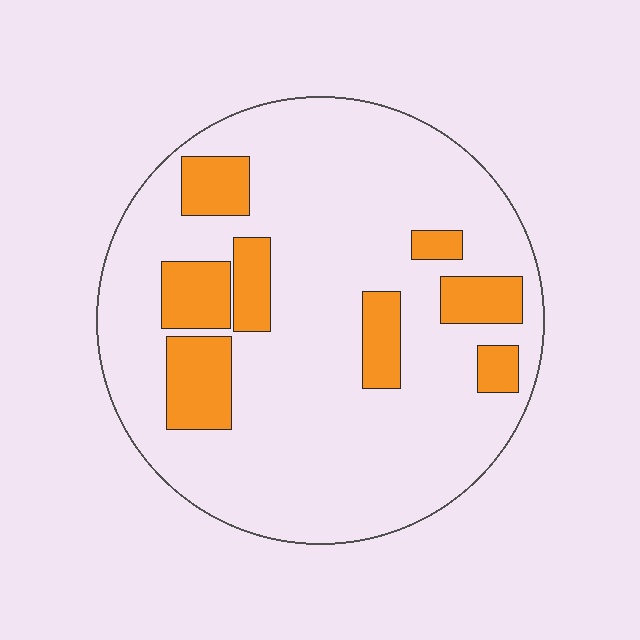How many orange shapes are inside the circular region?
8.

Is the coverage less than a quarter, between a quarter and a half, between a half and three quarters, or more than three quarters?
Less than a quarter.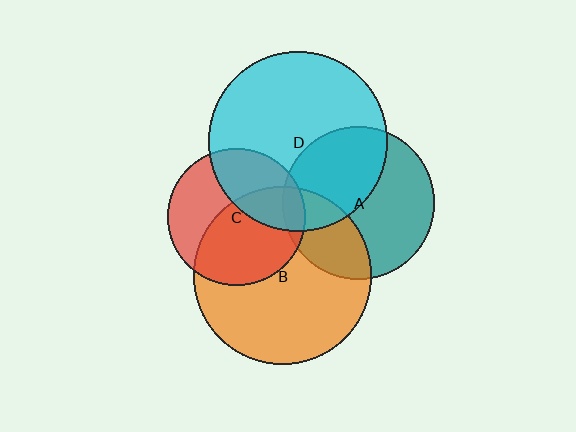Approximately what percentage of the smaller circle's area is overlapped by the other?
Approximately 10%.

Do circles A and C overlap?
Yes.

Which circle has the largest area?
Circle D (cyan).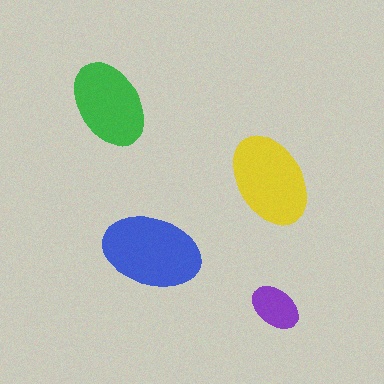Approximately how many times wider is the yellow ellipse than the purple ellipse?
About 2 times wider.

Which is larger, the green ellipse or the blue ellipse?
The blue one.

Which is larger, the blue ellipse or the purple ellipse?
The blue one.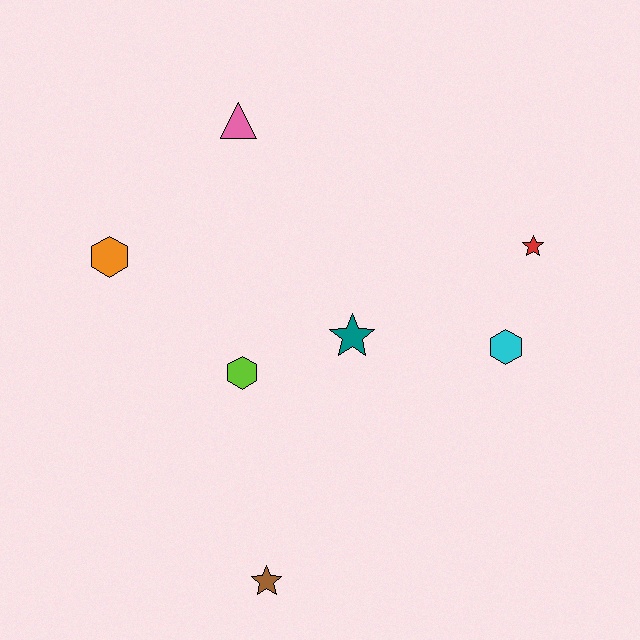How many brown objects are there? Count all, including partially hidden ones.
There is 1 brown object.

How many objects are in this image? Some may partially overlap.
There are 7 objects.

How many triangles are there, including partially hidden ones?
There is 1 triangle.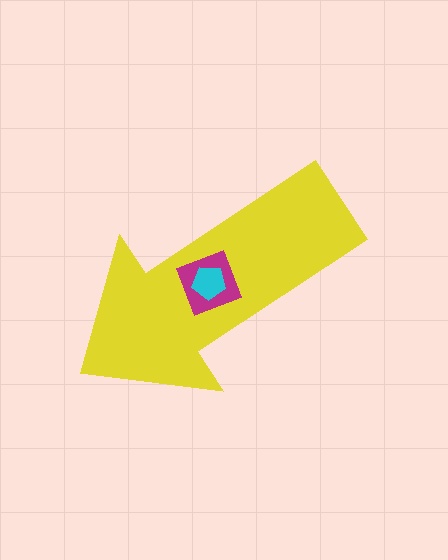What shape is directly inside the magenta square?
The cyan pentagon.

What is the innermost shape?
The cyan pentagon.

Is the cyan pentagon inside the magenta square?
Yes.